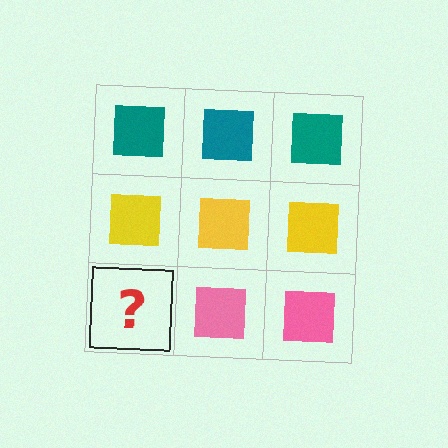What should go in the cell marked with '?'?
The missing cell should contain a pink square.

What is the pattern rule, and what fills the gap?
The rule is that each row has a consistent color. The gap should be filled with a pink square.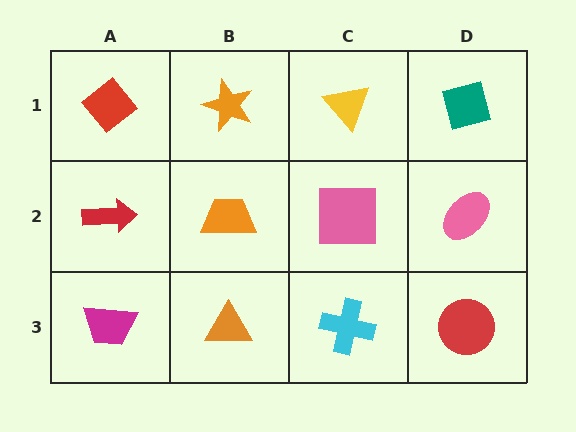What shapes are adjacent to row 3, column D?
A pink ellipse (row 2, column D), a cyan cross (row 3, column C).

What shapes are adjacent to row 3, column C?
A pink square (row 2, column C), an orange triangle (row 3, column B), a red circle (row 3, column D).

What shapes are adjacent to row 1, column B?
An orange trapezoid (row 2, column B), a red diamond (row 1, column A), a yellow triangle (row 1, column C).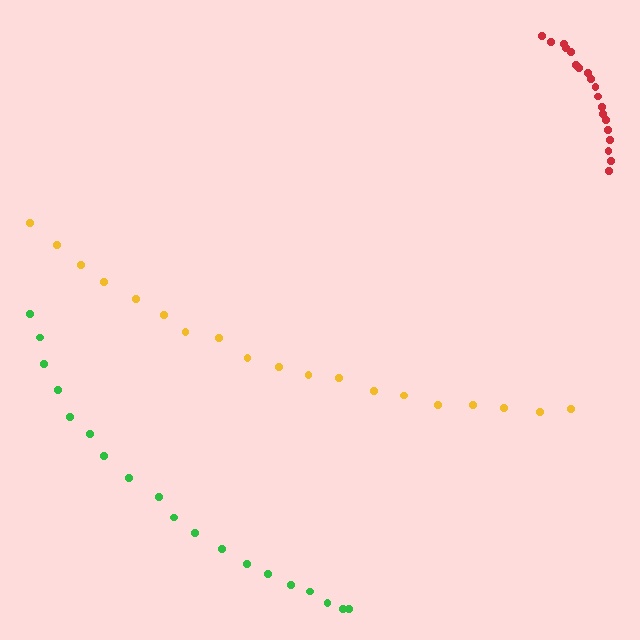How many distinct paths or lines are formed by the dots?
There are 3 distinct paths.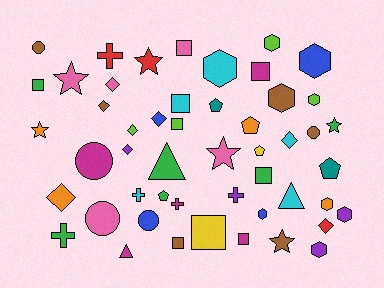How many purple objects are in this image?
There are 4 purple objects.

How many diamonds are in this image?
There are 8 diamonds.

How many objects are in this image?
There are 50 objects.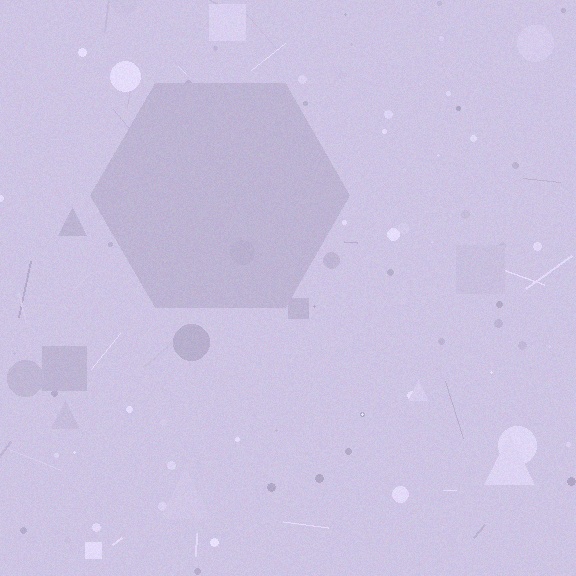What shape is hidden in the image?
A hexagon is hidden in the image.